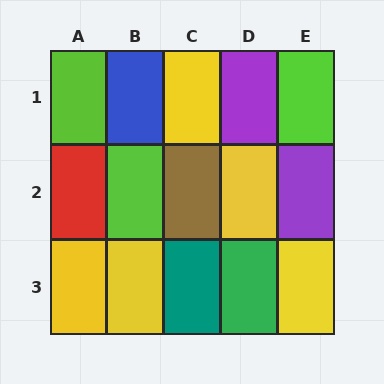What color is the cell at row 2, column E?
Purple.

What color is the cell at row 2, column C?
Brown.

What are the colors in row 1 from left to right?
Lime, blue, yellow, purple, lime.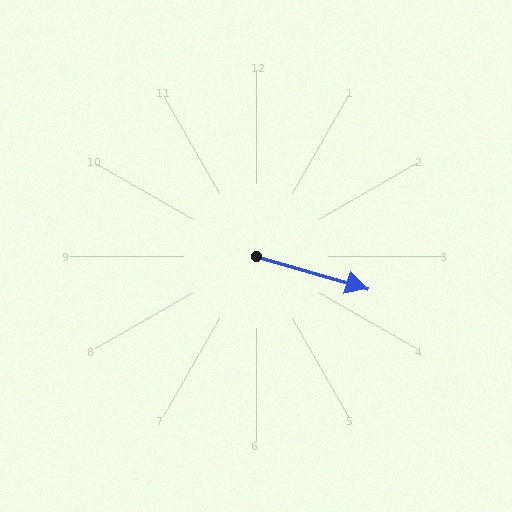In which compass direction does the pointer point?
East.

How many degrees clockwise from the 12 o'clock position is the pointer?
Approximately 106 degrees.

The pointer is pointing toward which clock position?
Roughly 4 o'clock.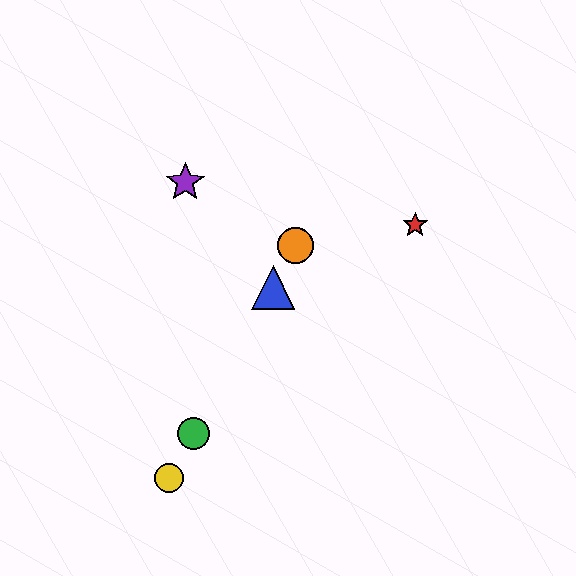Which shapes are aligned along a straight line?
The blue triangle, the green circle, the yellow circle, the orange circle are aligned along a straight line.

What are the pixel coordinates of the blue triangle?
The blue triangle is at (273, 288).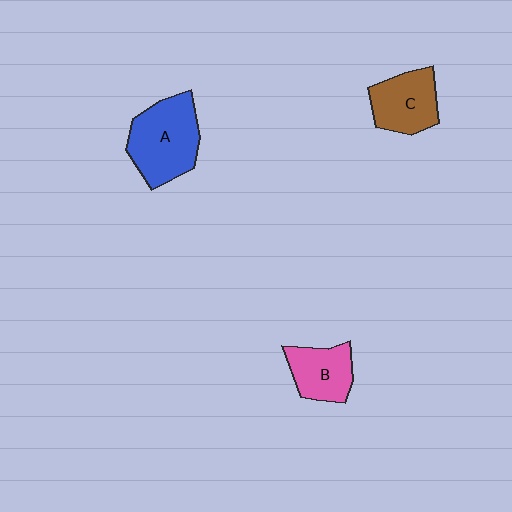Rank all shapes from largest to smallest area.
From largest to smallest: A (blue), C (brown), B (pink).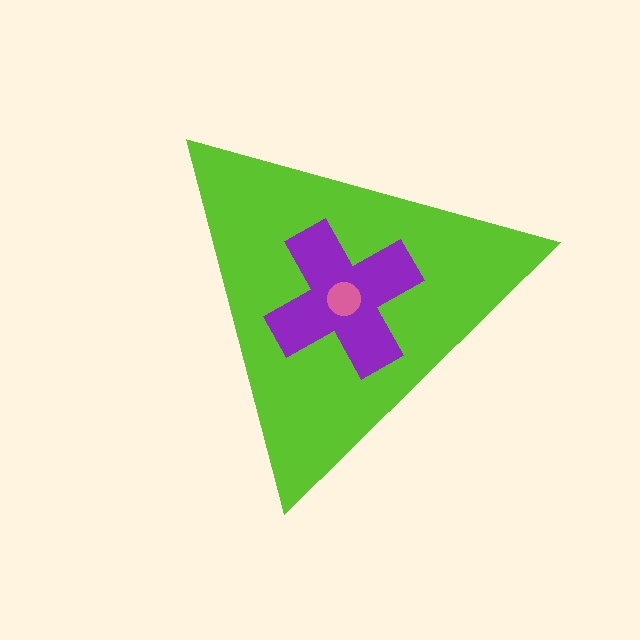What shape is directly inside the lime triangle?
The purple cross.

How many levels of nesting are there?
3.